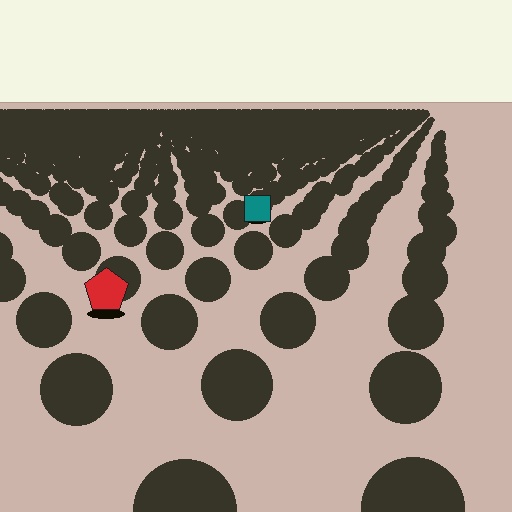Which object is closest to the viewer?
The red pentagon is closest. The texture marks near it are larger and more spread out.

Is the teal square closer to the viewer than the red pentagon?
No. The red pentagon is closer — you can tell from the texture gradient: the ground texture is coarser near it.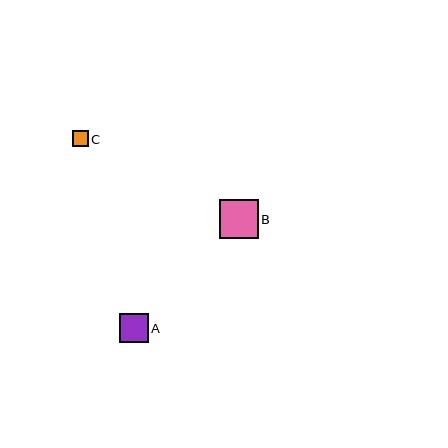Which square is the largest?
Square B is the largest with a size of approximately 39 pixels.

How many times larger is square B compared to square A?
Square B is approximately 1.3 times the size of square A.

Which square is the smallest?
Square C is the smallest with a size of approximately 16 pixels.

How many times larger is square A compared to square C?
Square A is approximately 1.8 times the size of square C.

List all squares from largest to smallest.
From largest to smallest: B, A, C.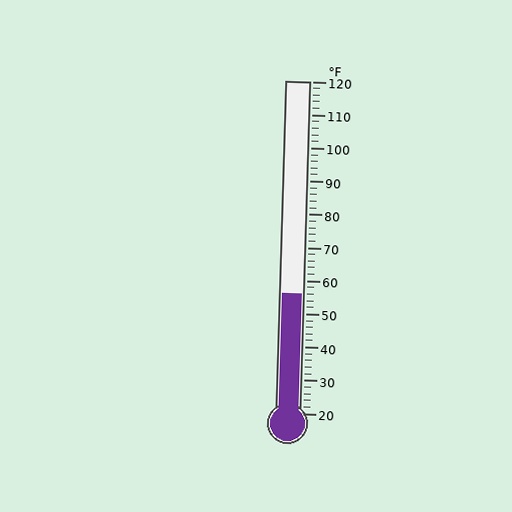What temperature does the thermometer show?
The thermometer shows approximately 56°F.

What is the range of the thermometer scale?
The thermometer scale ranges from 20°F to 120°F.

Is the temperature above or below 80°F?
The temperature is below 80°F.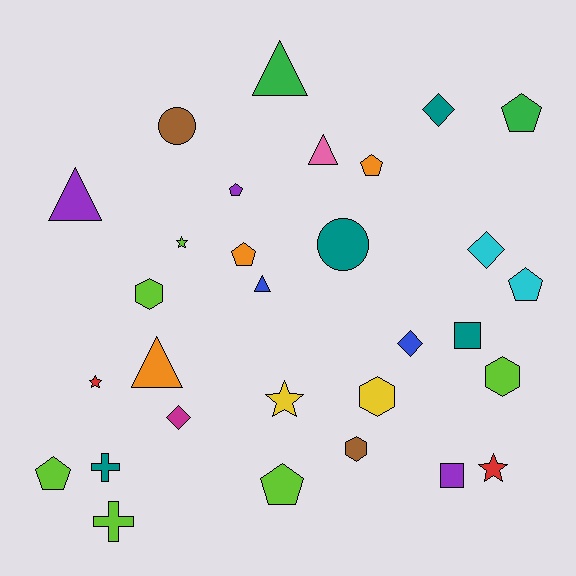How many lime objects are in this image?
There are 6 lime objects.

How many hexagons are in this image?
There are 4 hexagons.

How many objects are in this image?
There are 30 objects.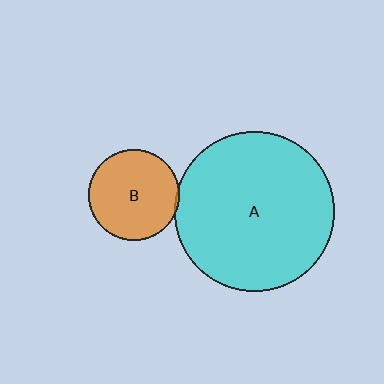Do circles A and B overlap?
Yes.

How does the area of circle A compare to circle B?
Approximately 3.1 times.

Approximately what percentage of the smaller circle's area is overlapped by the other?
Approximately 5%.